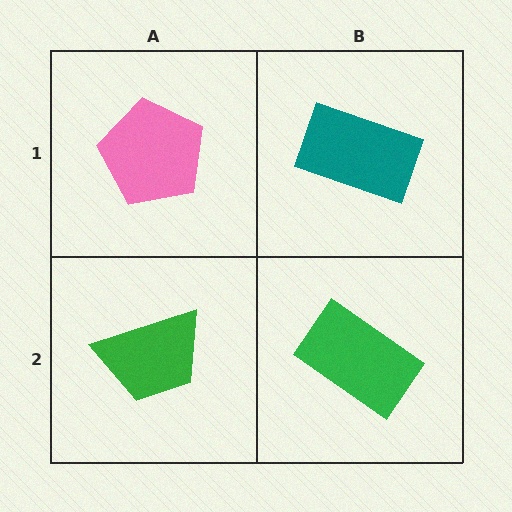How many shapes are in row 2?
2 shapes.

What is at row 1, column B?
A teal rectangle.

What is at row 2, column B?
A green rectangle.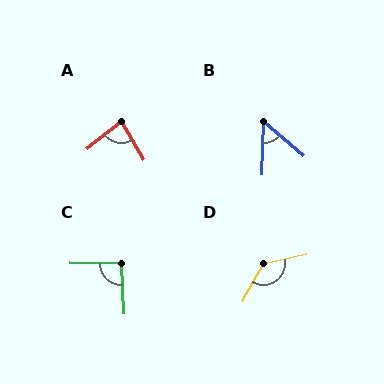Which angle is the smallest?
B, at approximately 51 degrees.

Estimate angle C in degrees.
Approximately 93 degrees.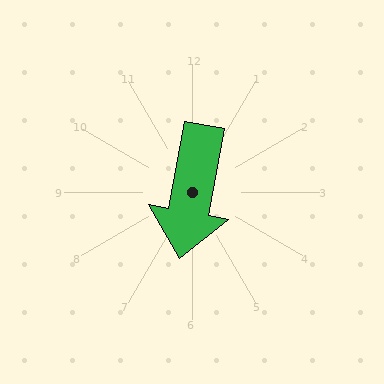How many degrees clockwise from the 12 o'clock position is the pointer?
Approximately 190 degrees.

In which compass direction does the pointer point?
South.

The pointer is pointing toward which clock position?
Roughly 6 o'clock.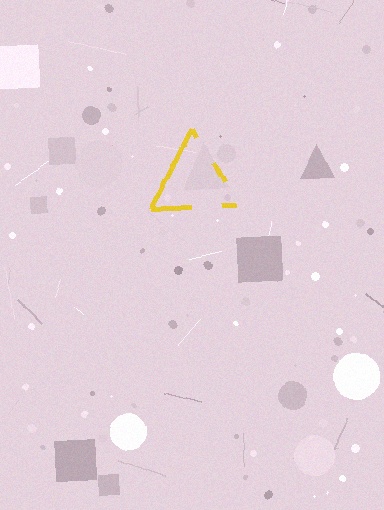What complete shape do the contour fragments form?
The contour fragments form a triangle.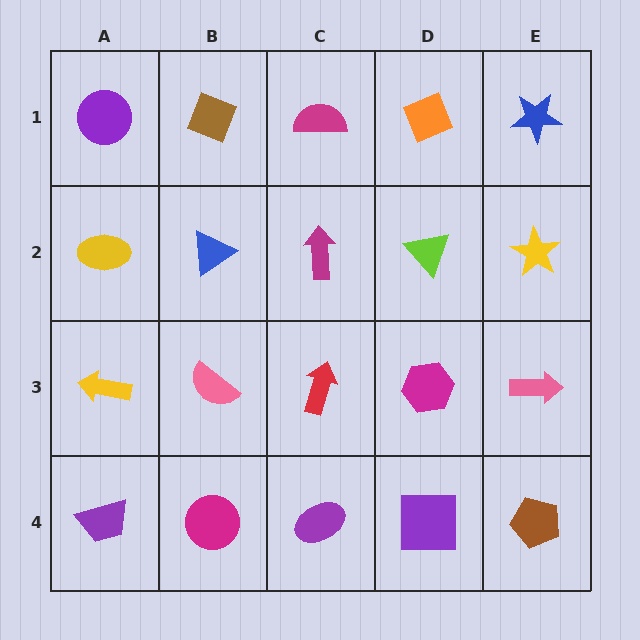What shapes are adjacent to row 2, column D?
An orange diamond (row 1, column D), a magenta hexagon (row 3, column D), a magenta arrow (row 2, column C), a yellow star (row 2, column E).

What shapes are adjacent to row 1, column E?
A yellow star (row 2, column E), an orange diamond (row 1, column D).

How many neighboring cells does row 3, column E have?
3.